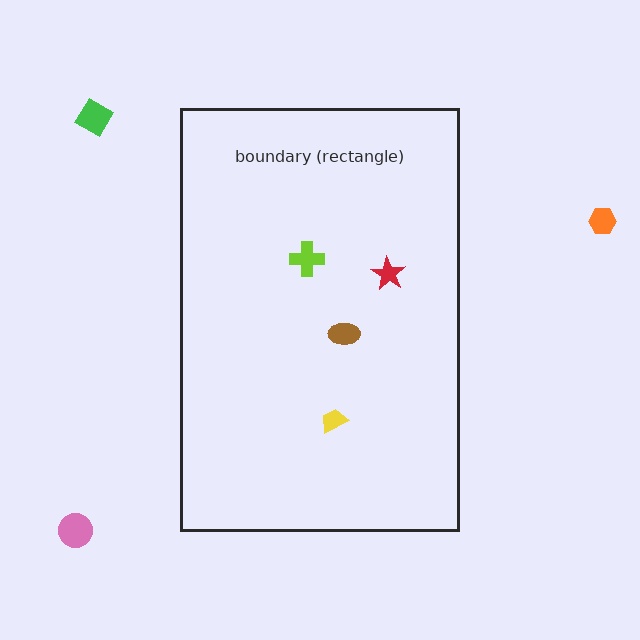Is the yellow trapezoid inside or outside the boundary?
Inside.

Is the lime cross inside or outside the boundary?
Inside.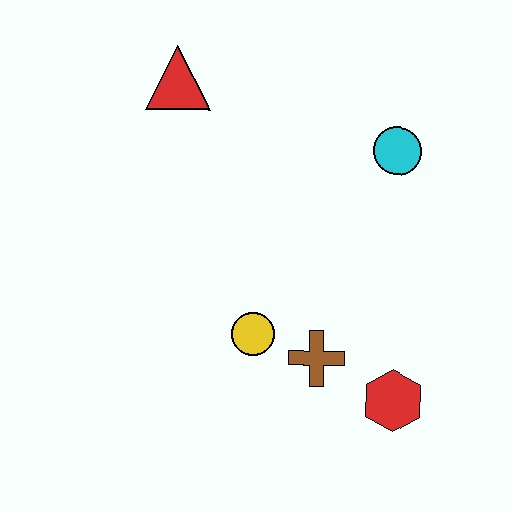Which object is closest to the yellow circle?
The brown cross is closest to the yellow circle.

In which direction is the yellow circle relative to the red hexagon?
The yellow circle is to the left of the red hexagon.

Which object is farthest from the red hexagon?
The red triangle is farthest from the red hexagon.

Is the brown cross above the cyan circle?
No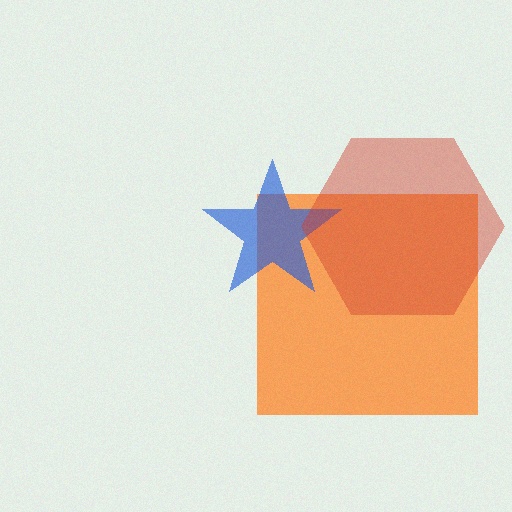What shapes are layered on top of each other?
The layered shapes are: an orange square, a blue star, a red hexagon.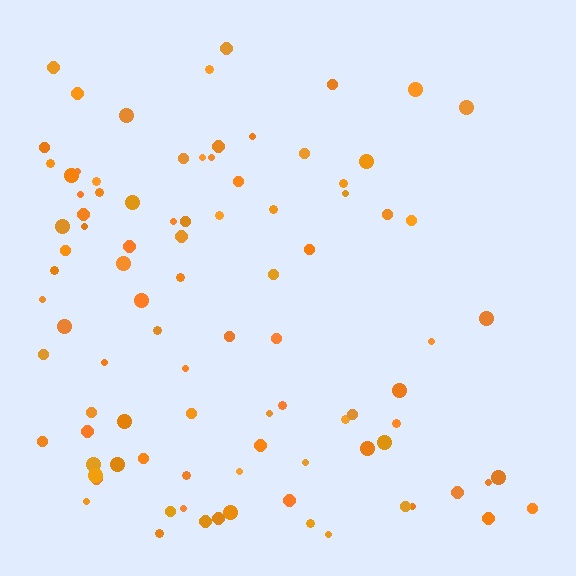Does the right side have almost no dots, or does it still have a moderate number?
Still a moderate number, just noticeably fewer than the left.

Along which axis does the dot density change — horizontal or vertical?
Horizontal.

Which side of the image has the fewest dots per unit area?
The right.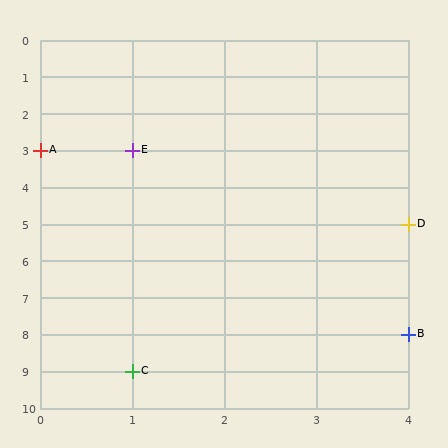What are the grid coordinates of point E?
Point E is at grid coordinates (1, 3).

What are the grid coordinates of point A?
Point A is at grid coordinates (0, 3).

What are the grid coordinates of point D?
Point D is at grid coordinates (4, 5).